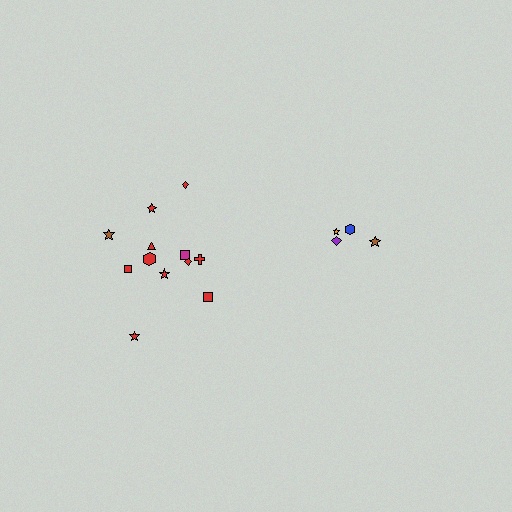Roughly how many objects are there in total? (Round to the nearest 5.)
Roughly 15 objects in total.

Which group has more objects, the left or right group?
The left group.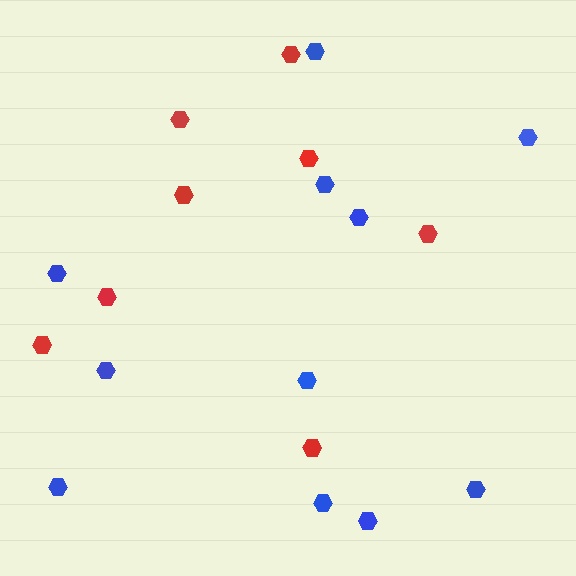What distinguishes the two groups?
There are 2 groups: one group of red hexagons (8) and one group of blue hexagons (11).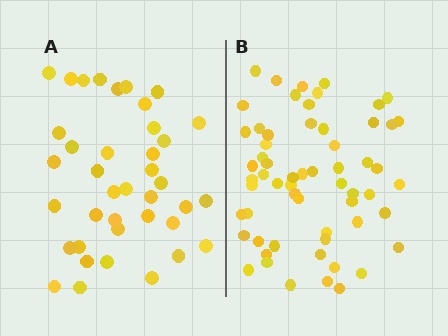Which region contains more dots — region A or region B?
Region B (the right region) has more dots.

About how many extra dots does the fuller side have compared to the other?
Region B has approximately 20 more dots than region A.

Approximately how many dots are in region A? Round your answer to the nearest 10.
About 40 dots. (The exact count is 39, which rounds to 40.)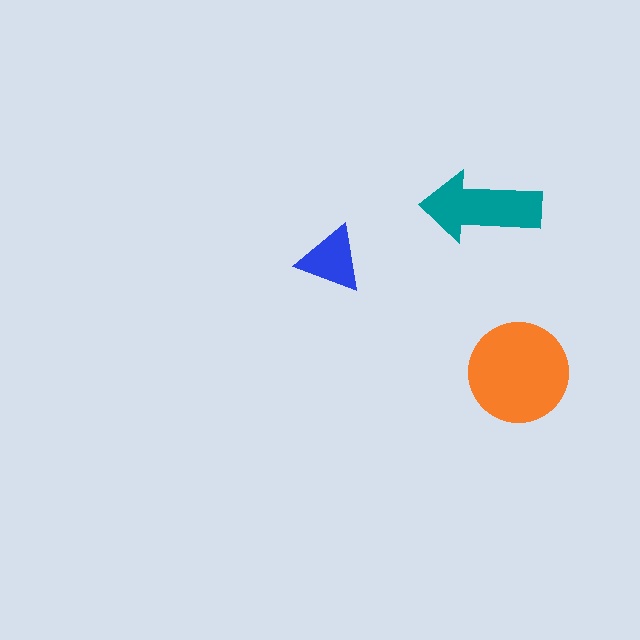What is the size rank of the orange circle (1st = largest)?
1st.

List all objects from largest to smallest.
The orange circle, the teal arrow, the blue triangle.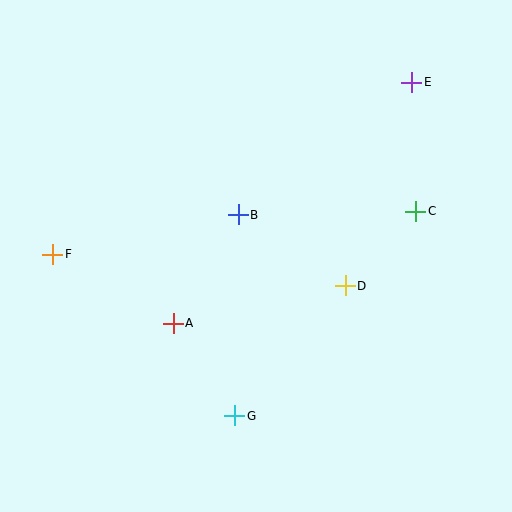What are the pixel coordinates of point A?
Point A is at (173, 323).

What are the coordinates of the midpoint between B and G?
The midpoint between B and G is at (237, 315).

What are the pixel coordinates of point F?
Point F is at (53, 255).